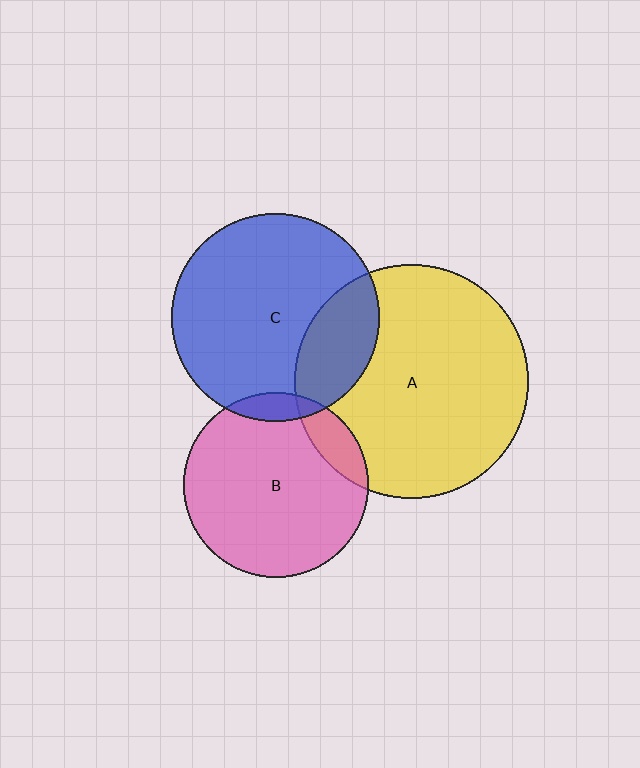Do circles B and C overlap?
Yes.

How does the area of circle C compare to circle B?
Approximately 1.3 times.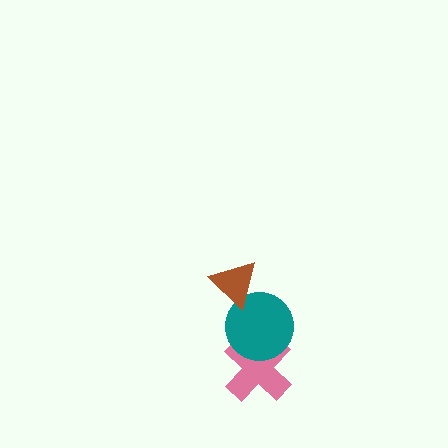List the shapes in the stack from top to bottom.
From top to bottom: the brown triangle, the teal circle, the pink cross.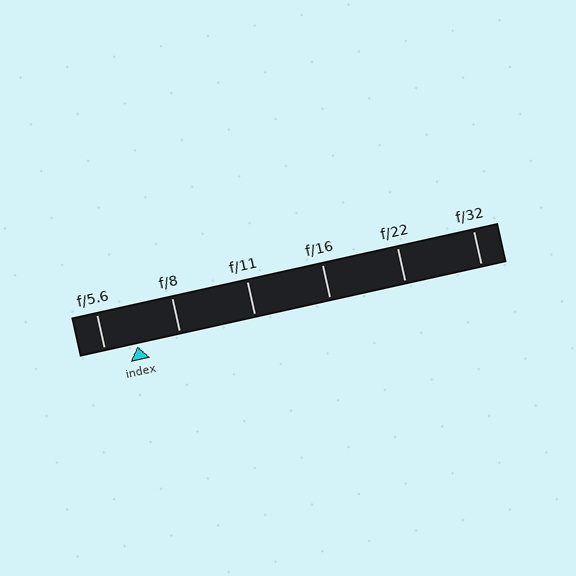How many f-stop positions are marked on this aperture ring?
There are 6 f-stop positions marked.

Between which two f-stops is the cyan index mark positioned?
The index mark is between f/5.6 and f/8.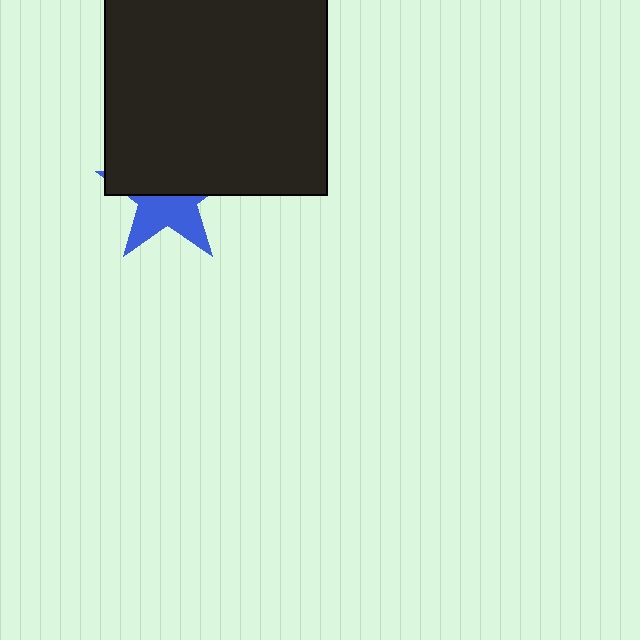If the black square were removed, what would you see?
You would see the complete blue star.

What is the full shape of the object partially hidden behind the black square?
The partially hidden object is a blue star.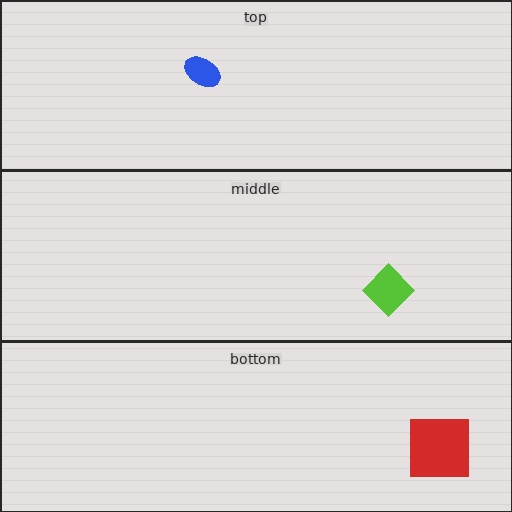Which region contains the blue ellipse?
The top region.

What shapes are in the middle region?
The lime diamond.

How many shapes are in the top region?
1.